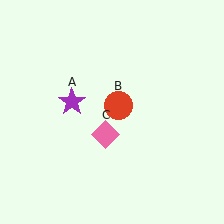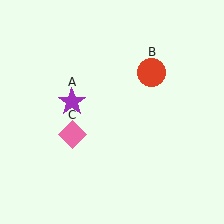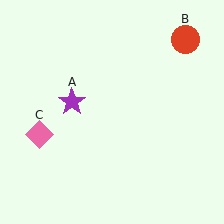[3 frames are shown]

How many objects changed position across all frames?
2 objects changed position: red circle (object B), pink diamond (object C).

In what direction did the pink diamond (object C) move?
The pink diamond (object C) moved left.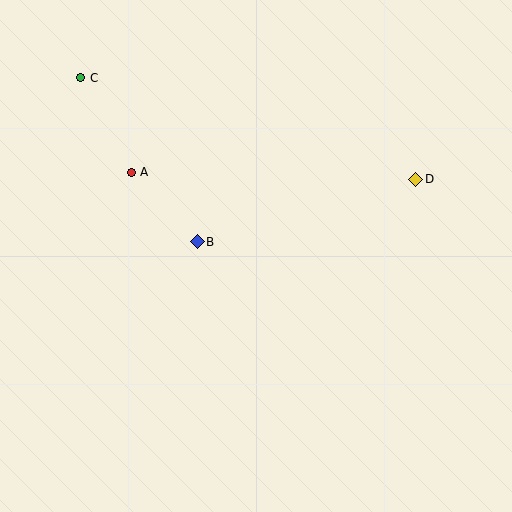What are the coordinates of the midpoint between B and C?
The midpoint between B and C is at (139, 160).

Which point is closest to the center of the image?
Point B at (197, 242) is closest to the center.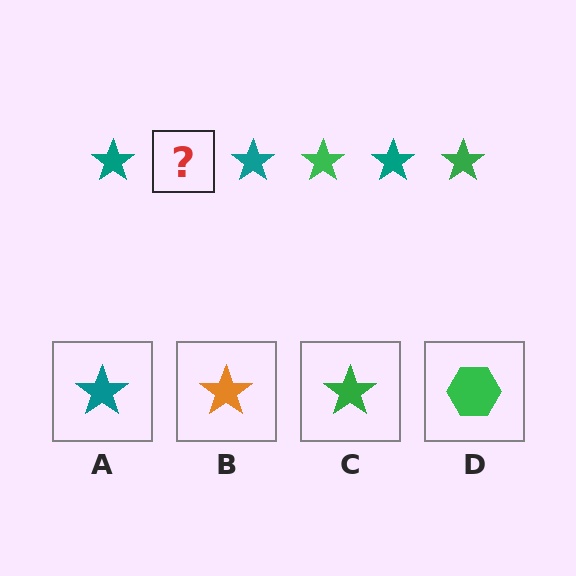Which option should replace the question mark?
Option C.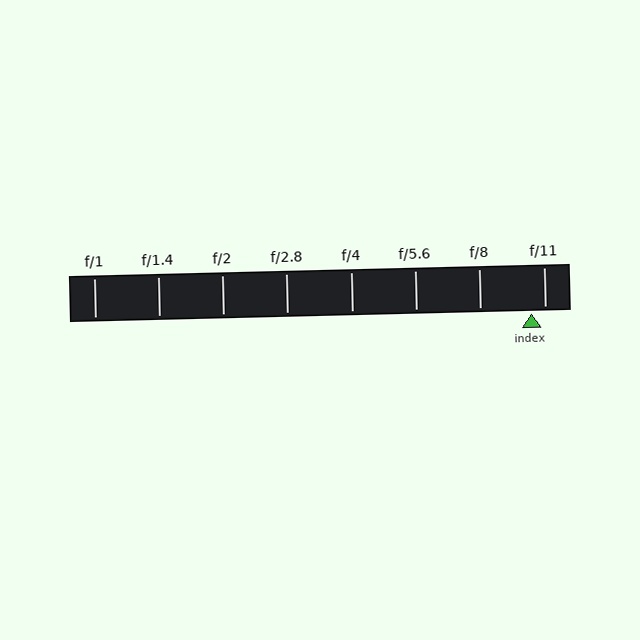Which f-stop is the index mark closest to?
The index mark is closest to f/11.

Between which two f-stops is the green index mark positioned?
The index mark is between f/8 and f/11.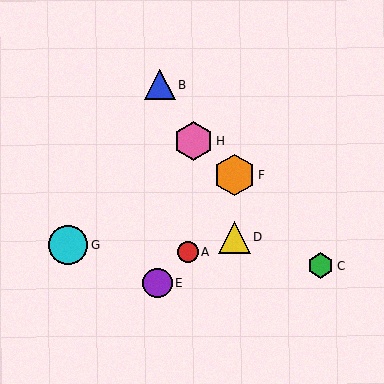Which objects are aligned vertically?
Objects D, F are aligned vertically.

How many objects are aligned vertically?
2 objects (D, F) are aligned vertically.